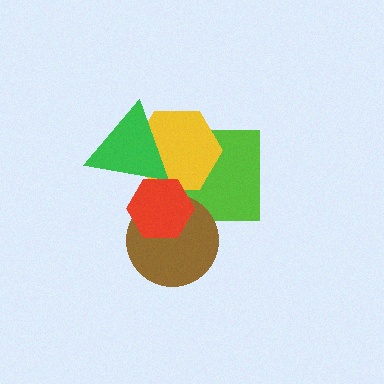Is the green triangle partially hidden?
Yes, it is partially covered by another shape.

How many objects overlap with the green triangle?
2 objects overlap with the green triangle.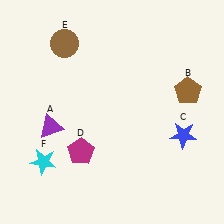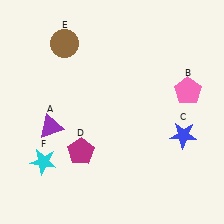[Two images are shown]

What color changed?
The pentagon (B) changed from brown in Image 1 to pink in Image 2.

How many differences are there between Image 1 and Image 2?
There is 1 difference between the two images.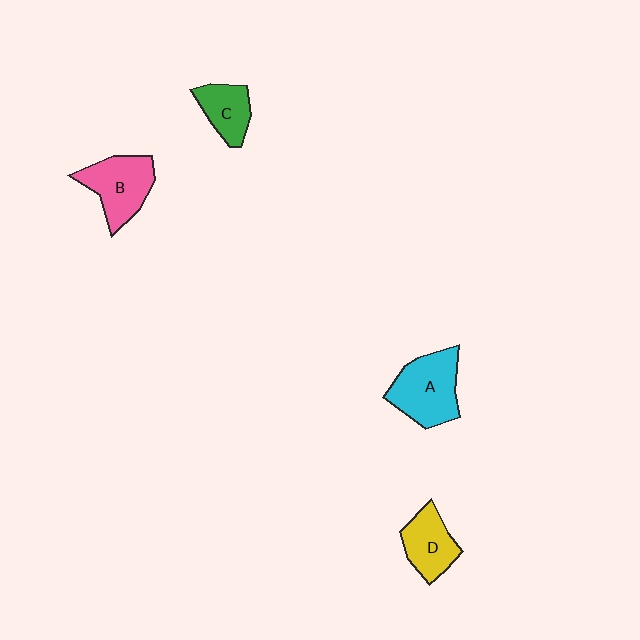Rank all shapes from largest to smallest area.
From largest to smallest: A (cyan), B (pink), D (yellow), C (green).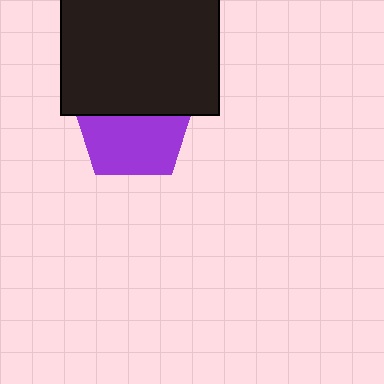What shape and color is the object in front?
The object in front is a black square.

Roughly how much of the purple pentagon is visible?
About half of it is visible (roughly 57%).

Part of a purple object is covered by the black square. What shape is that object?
It is a pentagon.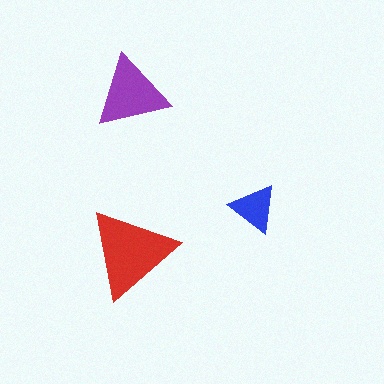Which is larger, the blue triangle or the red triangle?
The red one.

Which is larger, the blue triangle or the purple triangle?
The purple one.